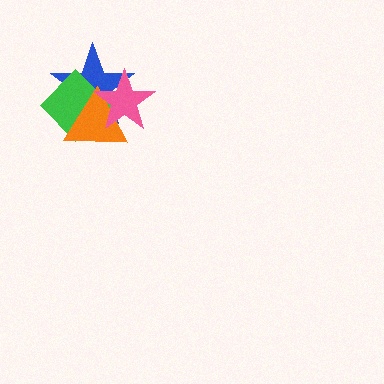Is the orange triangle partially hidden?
Yes, it is partially covered by another shape.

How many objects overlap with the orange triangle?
3 objects overlap with the orange triangle.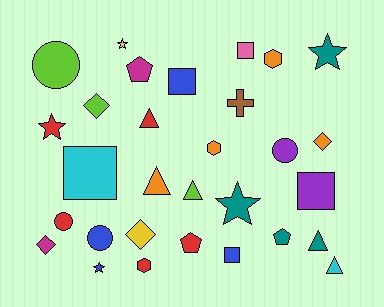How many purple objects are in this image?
There are 2 purple objects.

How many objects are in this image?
There are 30 objects.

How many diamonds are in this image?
There are 4 diamonds.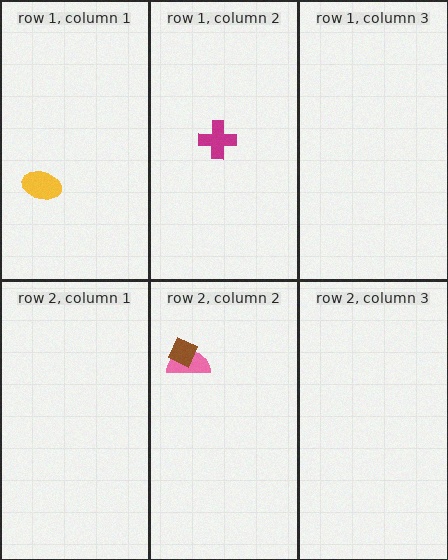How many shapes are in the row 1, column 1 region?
1.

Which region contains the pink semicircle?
The row 2, column 2 region.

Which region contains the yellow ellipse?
The row 1, column 1 region.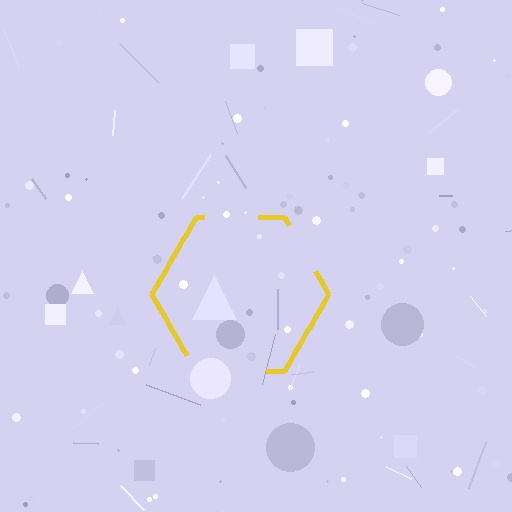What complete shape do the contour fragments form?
The contour fragments form a hexagon.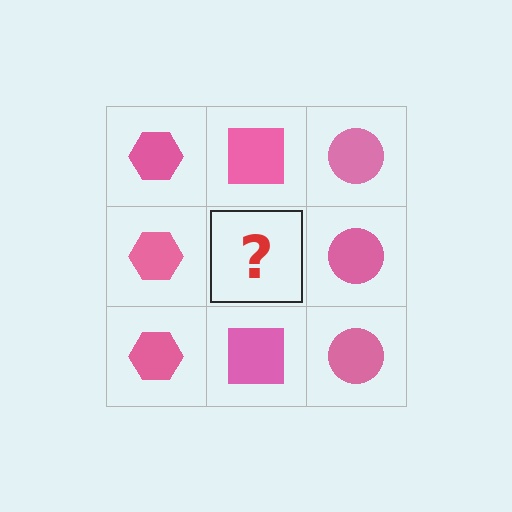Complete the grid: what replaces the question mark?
The question mark should be replaced with a pink square.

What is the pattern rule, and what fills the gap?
The rule is that each column has a consistent shape. The gap should be filled with a pink square.